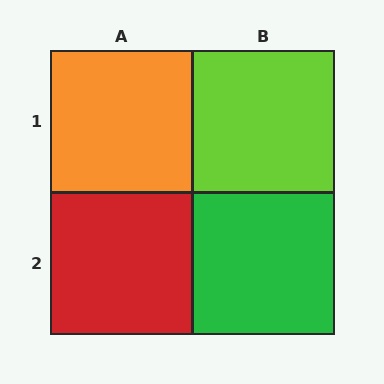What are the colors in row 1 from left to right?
Orange, lime.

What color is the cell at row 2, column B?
Green.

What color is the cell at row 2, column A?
Red.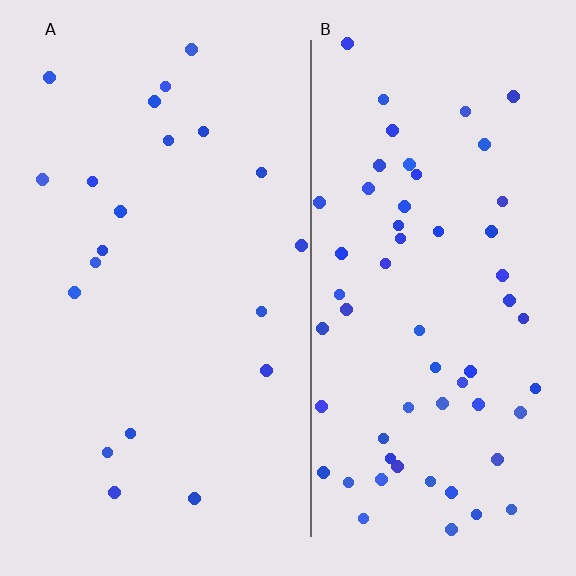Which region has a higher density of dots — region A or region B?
B (the right).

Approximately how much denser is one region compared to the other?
Approximately 2.9× — region B over region A.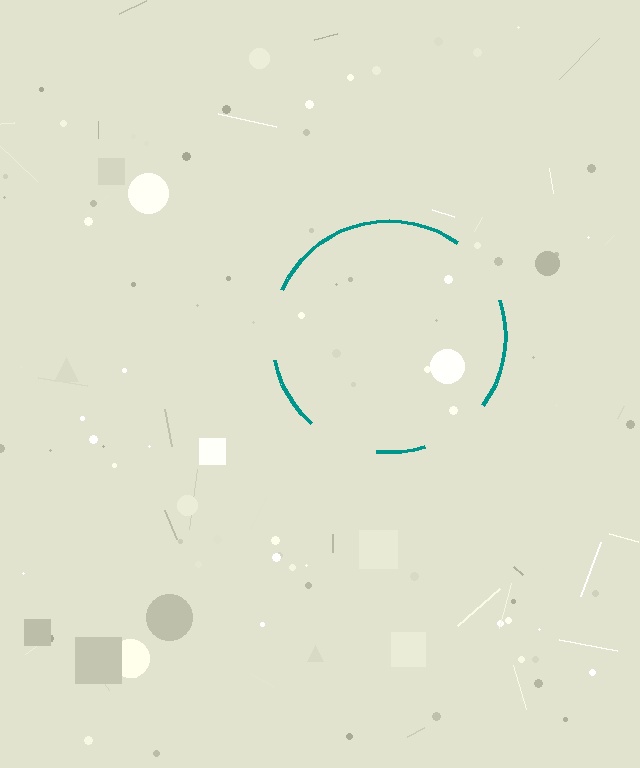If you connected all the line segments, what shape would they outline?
They would outline a circle.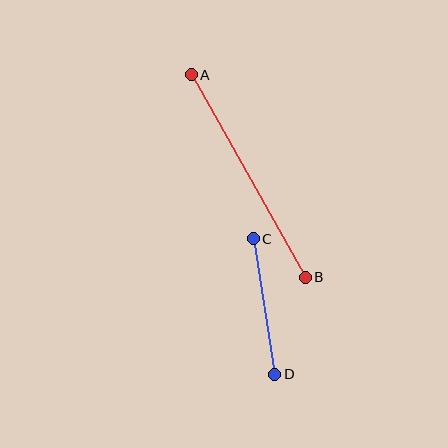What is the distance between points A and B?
The distance is approximately 232 pixels.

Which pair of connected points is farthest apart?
Points A and B are farthest apart.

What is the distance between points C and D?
The distance is approximately 137 pixels.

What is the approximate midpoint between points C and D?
The midpoint is at approximately (264, 307) pixels.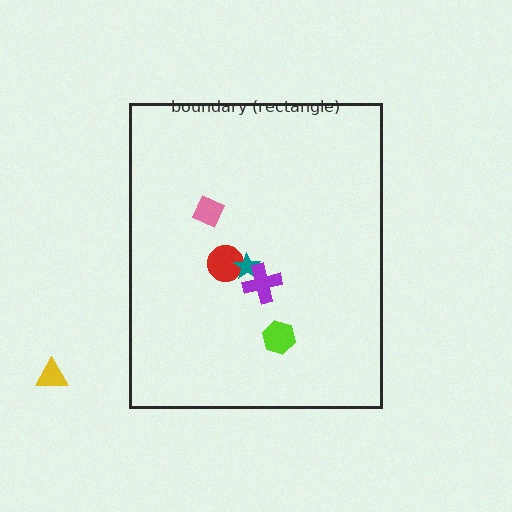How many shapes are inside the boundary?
5 inside, 1 outside.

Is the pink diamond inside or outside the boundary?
Inside.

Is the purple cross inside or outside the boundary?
Inside.